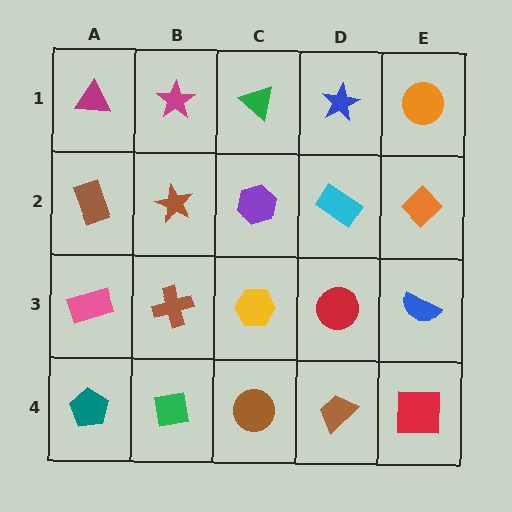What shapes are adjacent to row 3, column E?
An orange diamond (row 2, column E), a red square (row 4, column E), a red circle (row 3, column D).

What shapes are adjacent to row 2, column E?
An orange circle (row 1, column E), a blue semicircle (row 3, column E), a cyan rectangle (row 2, column D).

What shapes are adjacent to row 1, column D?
A cyan rectangle (row 2, column D), a green triangle (row 1, column C), an orange circle (row 1, column E).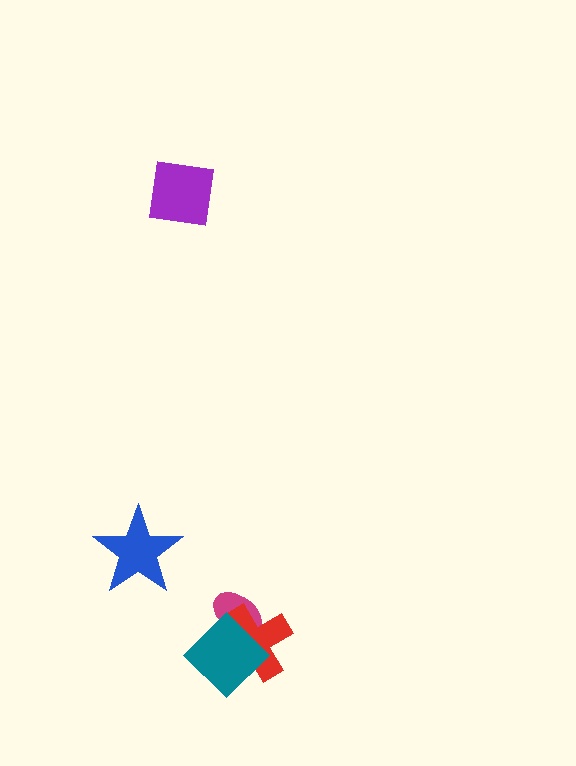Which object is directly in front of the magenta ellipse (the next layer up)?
The red cross is directly in front of the magenta ellipse.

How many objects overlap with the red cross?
2 objects overlap with the red cross.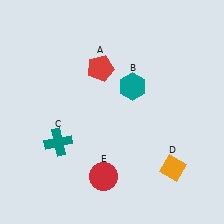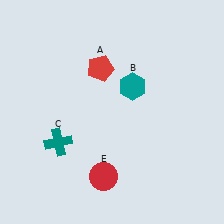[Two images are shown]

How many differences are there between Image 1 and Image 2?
There is 1 difference between the two images.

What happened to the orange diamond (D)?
The orange diamond (D) was removed in Image 2. It was in the bottom-right area of Image 1.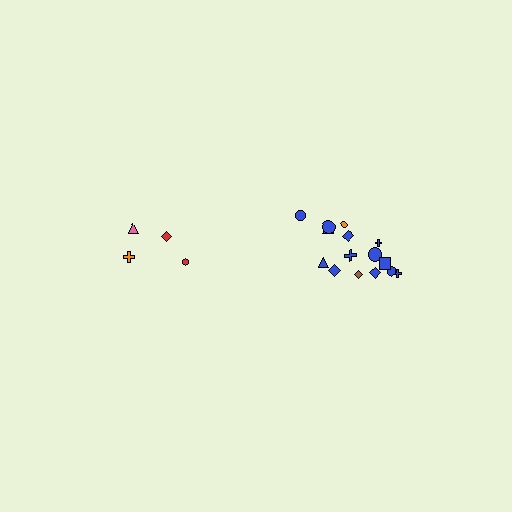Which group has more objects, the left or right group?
The right group.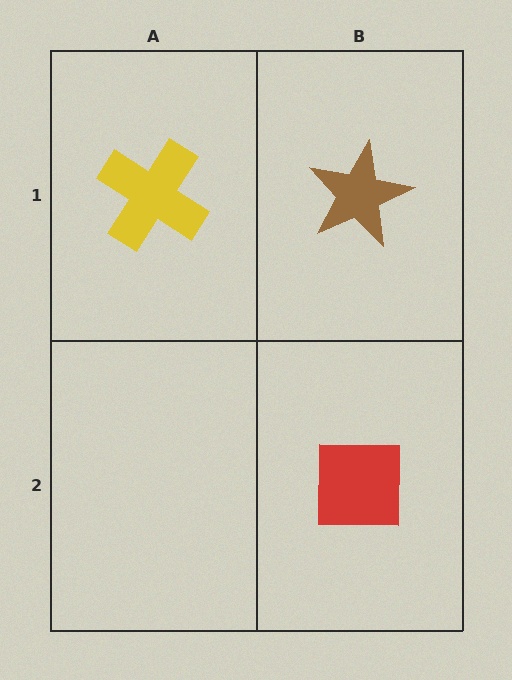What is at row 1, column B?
A brown star.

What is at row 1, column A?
A yellow cross.